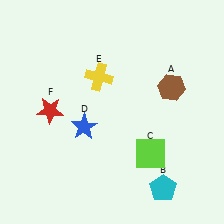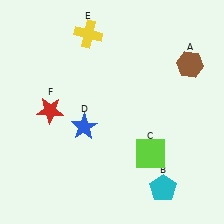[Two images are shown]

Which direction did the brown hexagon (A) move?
The brown hexagon (A) moved up.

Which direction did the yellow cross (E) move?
The yellow cross (E) moved up.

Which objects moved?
The objects that moved are: the brown hexagon (A), the yellow cross (E).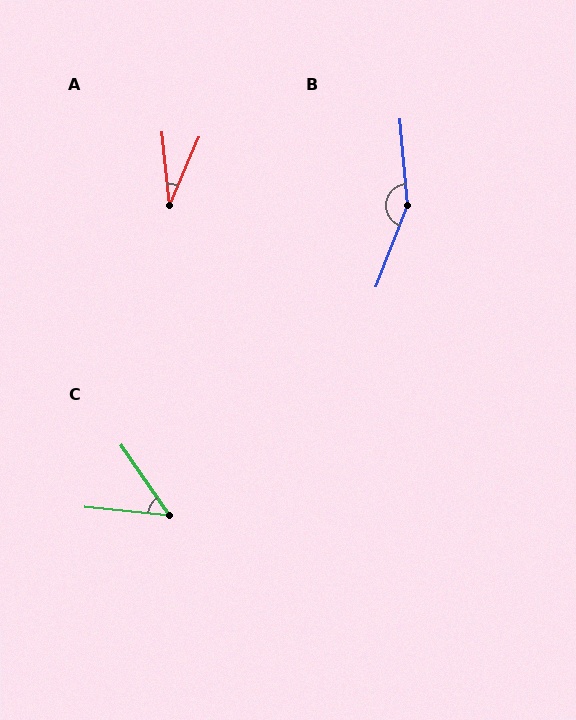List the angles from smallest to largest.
A (29°), C (50°), B (154°).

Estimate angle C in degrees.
Approximately 50 degrees.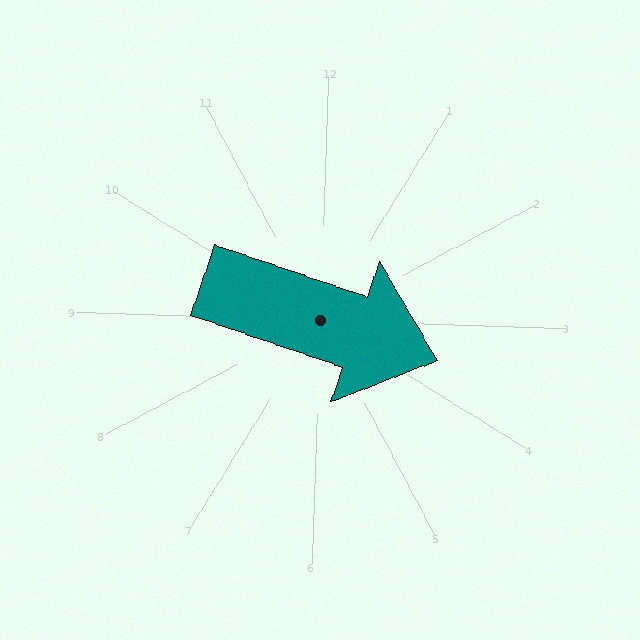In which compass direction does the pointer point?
East.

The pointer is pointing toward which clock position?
Roughly 4 o'clock.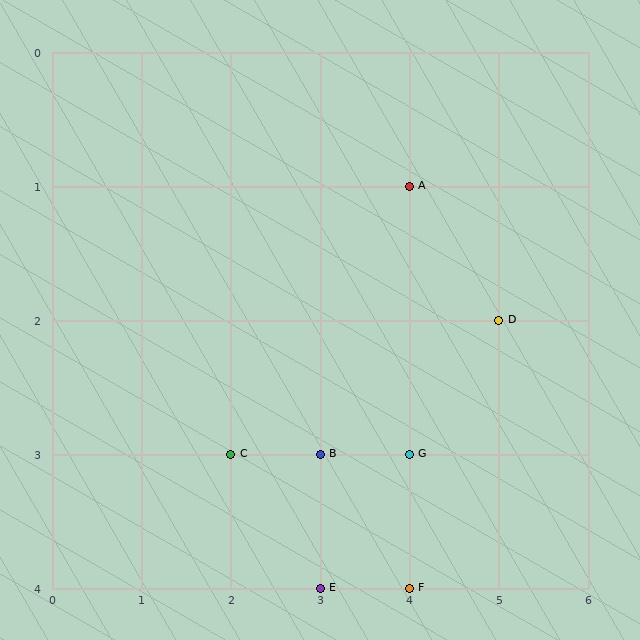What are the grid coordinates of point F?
Point F is at grid coordinates (4, 4).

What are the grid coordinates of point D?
Point D is at grid coordinates (5, 2).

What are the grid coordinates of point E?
Point E is at grid coordinates (3, 4).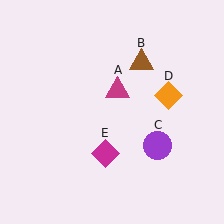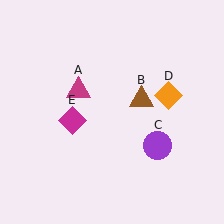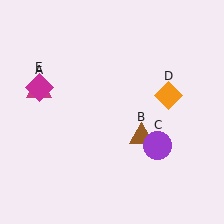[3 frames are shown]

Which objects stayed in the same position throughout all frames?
Purple circle (object C) and orange diamond (object D) remained stationary.